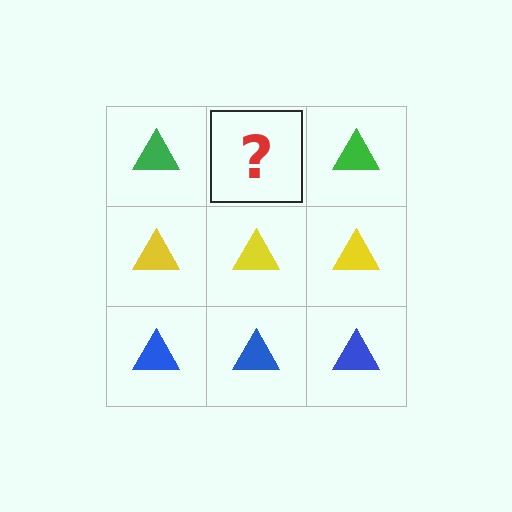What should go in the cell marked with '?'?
The missing cell should contain a green triangle.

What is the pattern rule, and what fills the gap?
The rule is that each row has a consistent color. The gap should be filled with a green triangle.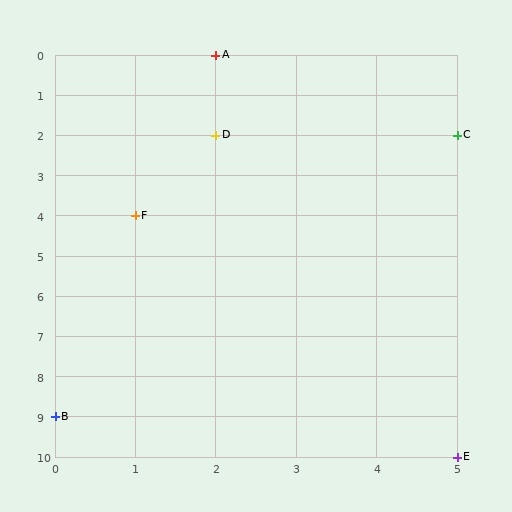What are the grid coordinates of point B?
Point B is at grid coordinates (0, 9).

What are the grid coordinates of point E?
Point E is at grid coordinates (5, 10).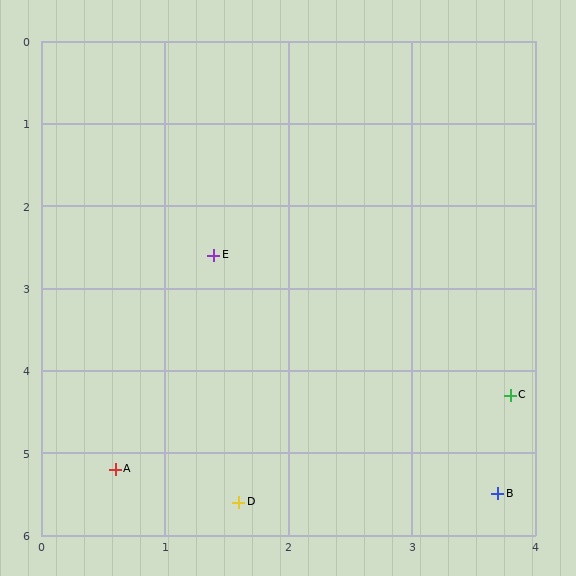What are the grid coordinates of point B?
Point B is at approximately (3.7, 5.5).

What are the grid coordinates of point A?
Point A is at approximately (0.6, 5.2).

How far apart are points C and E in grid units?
Points C and E are about 2.9 grid units apart.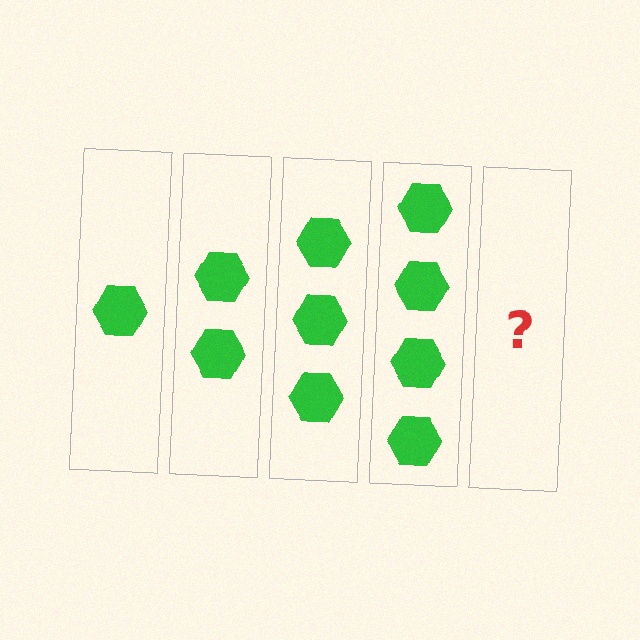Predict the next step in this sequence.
The next step is 5 hexagons.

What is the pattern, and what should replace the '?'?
The pattern is that each step adds one more hexagon. The '?' should be 5 hexagons.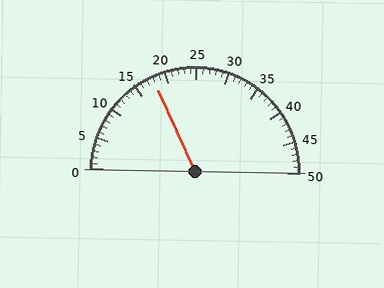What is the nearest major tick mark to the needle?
The nearest major tick mark is 20.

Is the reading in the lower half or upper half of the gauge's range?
The reading is in the lower half of the range (0 to 50).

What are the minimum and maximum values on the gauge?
The gauge ranges from 0 to 50.